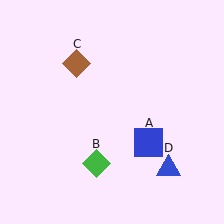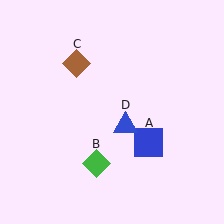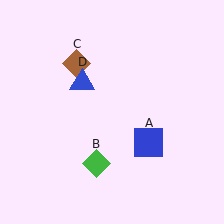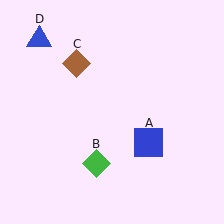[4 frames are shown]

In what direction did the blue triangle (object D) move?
The blue triangle (object D) moved up and to the left.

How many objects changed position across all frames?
1 object changed position: blue triangle (object D).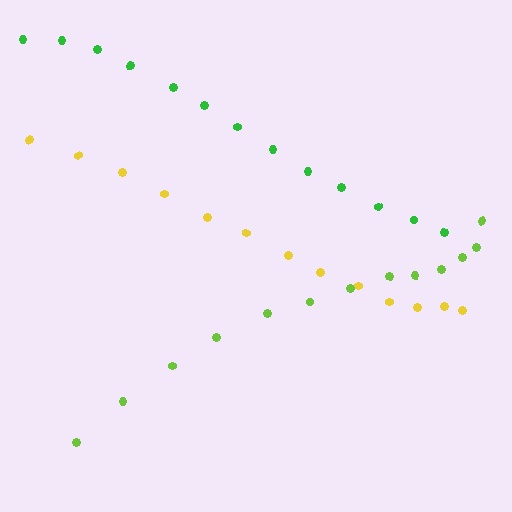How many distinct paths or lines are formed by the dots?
There are 3 distinct paths.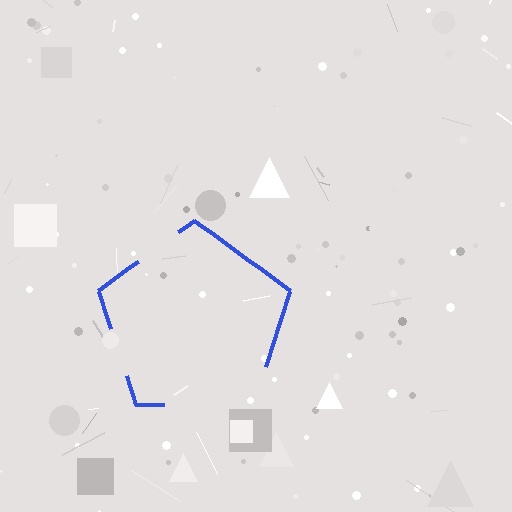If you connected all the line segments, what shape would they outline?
They would outline a pentagon.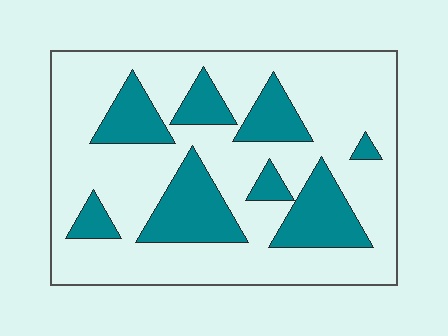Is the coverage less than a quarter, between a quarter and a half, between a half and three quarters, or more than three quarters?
Between a quarter and a half.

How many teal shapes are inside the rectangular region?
8.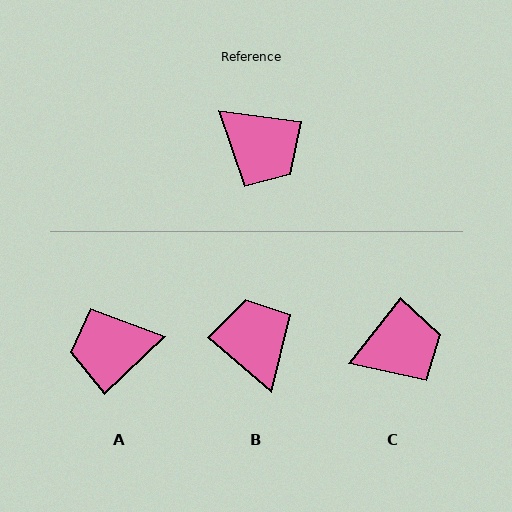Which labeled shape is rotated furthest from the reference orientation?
B, about 147 degrees away.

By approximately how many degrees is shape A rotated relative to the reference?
Approximately 129 degrees clockwise.